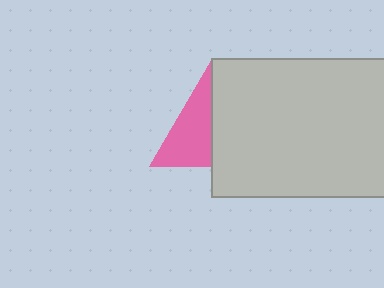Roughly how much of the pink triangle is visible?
About half of it is visible (roughly 50%).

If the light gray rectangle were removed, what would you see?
You would see the complete pink triangle.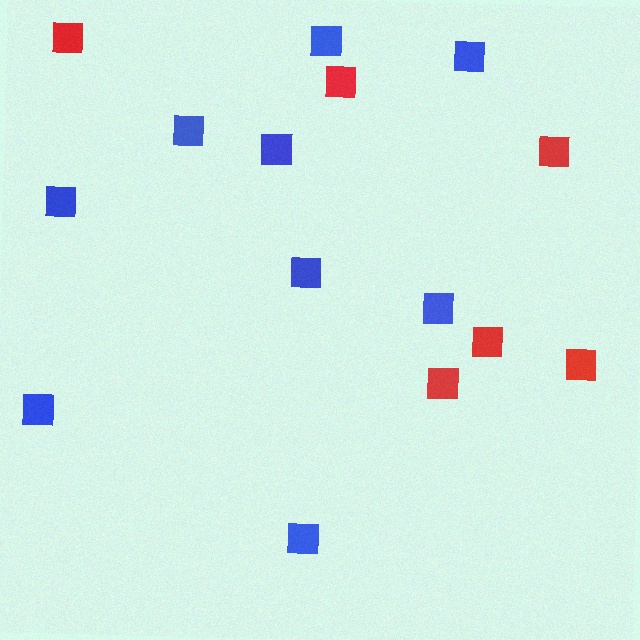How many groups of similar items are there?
There are 2 groups: one group of blue squares (9) and one group of red squares (6).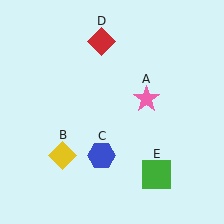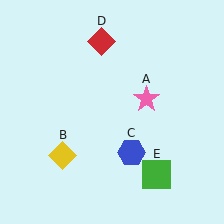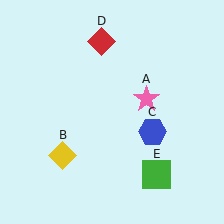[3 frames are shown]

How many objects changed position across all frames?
1 object changed position: blue hexagon (object C).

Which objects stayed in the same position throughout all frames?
Pink star (object A) and yellow diamond (object B) and red diamond (object D) and green square (object E) remained stationary.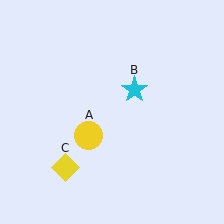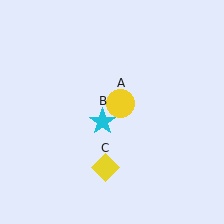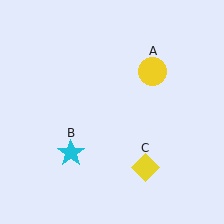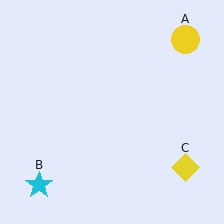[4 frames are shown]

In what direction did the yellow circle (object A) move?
The yellow circle (object A) moved up and to the right.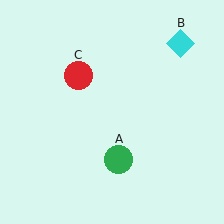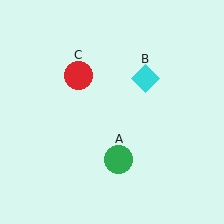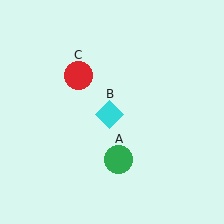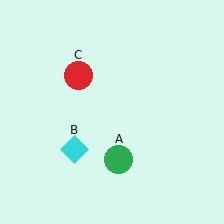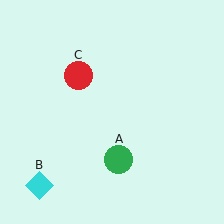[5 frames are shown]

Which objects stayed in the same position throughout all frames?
Green circle (object A) and red circle (object C) remained stationary.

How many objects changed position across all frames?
1 object changed position: cyan diamond (object B).